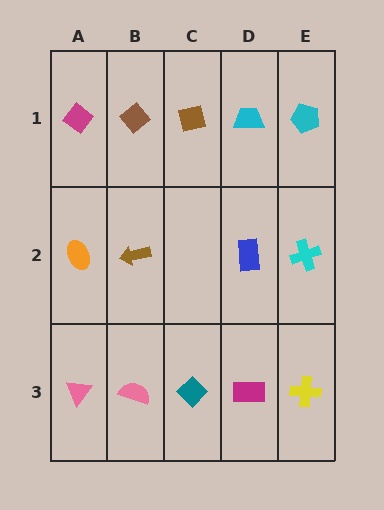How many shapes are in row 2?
4 shapes.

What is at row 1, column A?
A magenta diamond.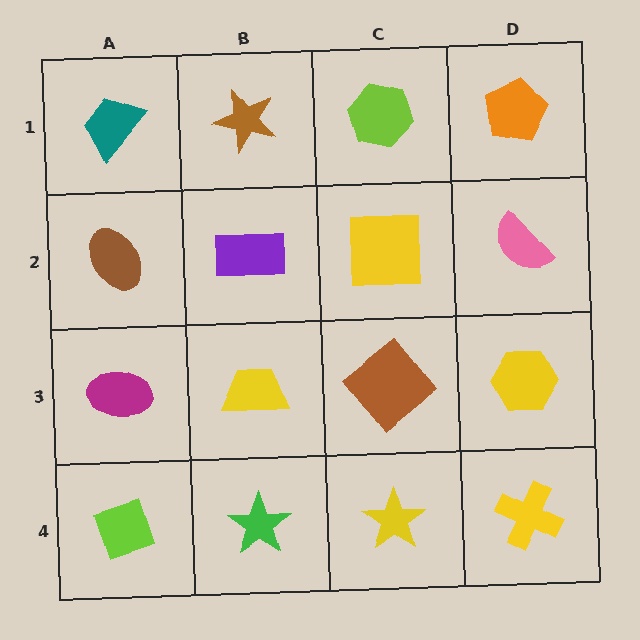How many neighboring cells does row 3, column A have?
3.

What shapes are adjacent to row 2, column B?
A brown star (row 1, column B), a yellow trapezoid (row 3, column B), a brown ellipse (row 2, column A), a yellow square (row 2, column C).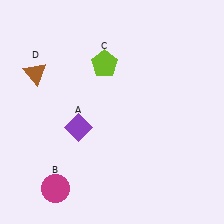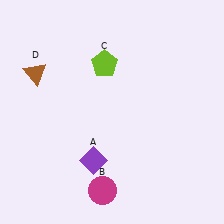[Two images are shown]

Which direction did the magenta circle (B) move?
The magenta circle (B) moved right.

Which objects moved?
The objects that moved are: the purple diamond (A), the magenta circle (B).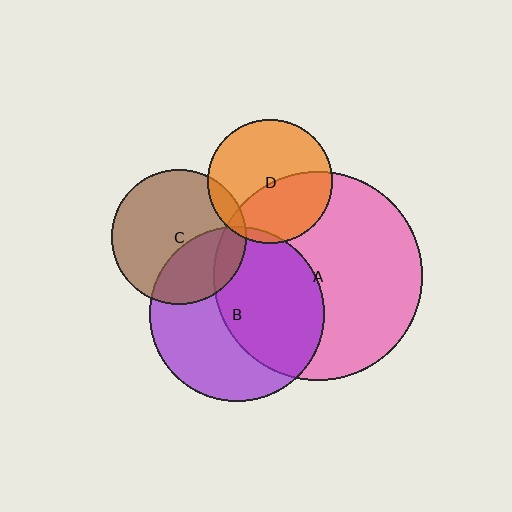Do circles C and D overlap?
Yes.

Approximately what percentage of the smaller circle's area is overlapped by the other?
Approximately 10%.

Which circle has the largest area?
Circle A (pink).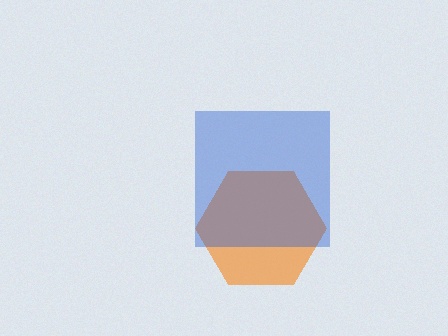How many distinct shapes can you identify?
There are 2 distinct shapes: an orange hexagon, a blue square.